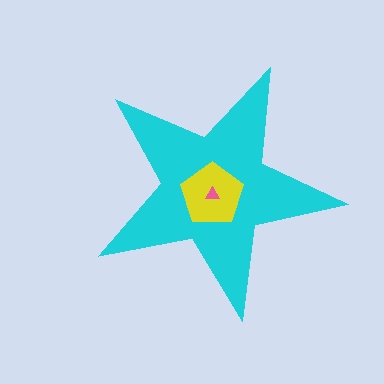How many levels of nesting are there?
3.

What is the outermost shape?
The cyan star.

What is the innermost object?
The pink triangle.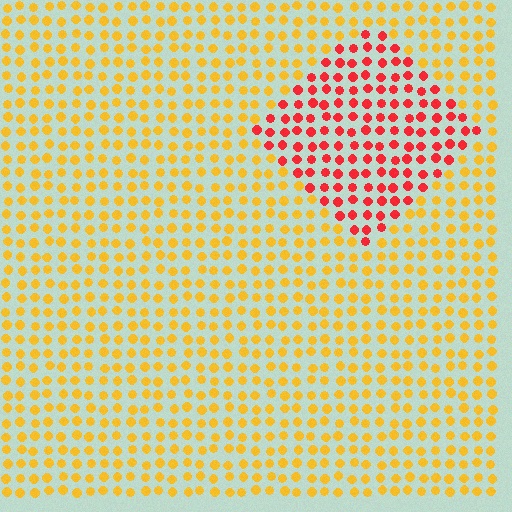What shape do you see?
I see a diamond.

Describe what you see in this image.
The image is filled with small yellow elements in a uniform arrangement. A diamond-shaped region is visible where the elements are tinted to a slightly different hue, forming a subtle color boundary.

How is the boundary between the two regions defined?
The boundary is defined purely by a slight shift in hue (about 48 degrees). Spacing, size, and orientation are identical on both sides.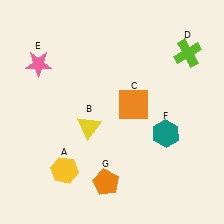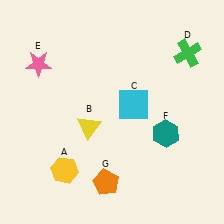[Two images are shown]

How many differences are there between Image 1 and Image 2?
There are 2 differences between the two images.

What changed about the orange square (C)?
In Image 1, C is orange. In Image 2, it changed to cyan.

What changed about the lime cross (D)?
In Image 1, D is lime. In Image 2, it changed to green.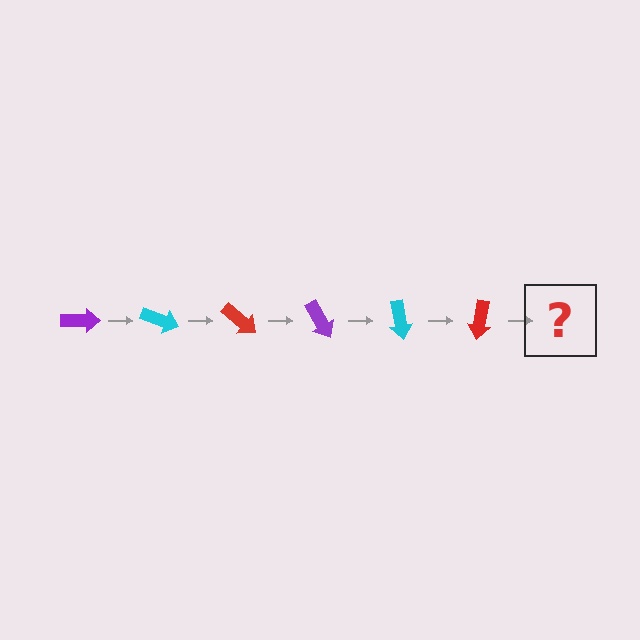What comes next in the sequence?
The next element should be a purple arrow, rotated 120 degrees from the start.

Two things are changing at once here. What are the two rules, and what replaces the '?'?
The two rules are that it rotates 20 degrees each step and the color cycles through purple, cyan, and red. The '?' should be a purple arrow, rotated 120 degrees from the start.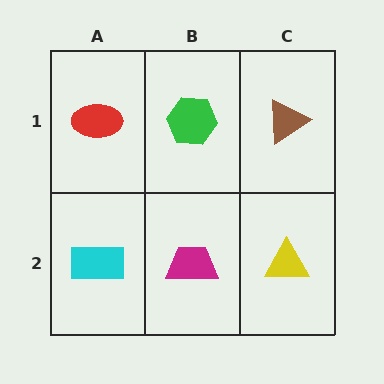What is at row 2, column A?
A cyan rectangle.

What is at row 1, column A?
A red ellipse.